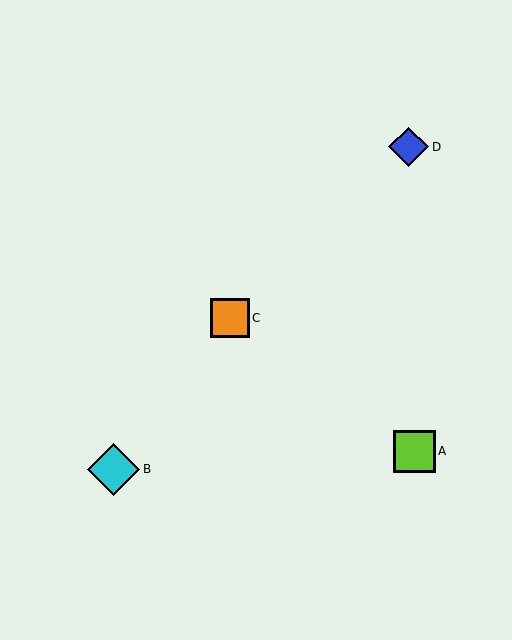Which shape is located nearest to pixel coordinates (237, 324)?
The orange square (labeled C) at (230, 318) is nearest to that location.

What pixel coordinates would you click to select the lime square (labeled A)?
Click at (414, 451) to select the lime square A.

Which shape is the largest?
The cyan diamond (labeled B) is the largest.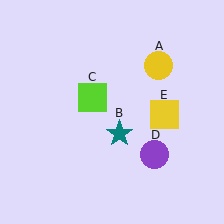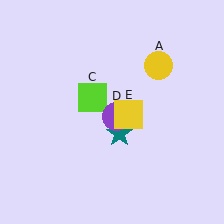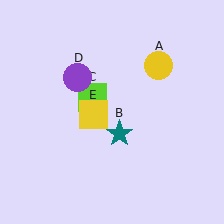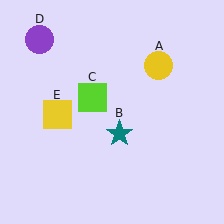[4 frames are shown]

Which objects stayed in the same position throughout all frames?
Yellow circle (object A) and teal star (object B) and lime square (object C) remained stationary.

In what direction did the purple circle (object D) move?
The purple circle (object D) moved up and to the left.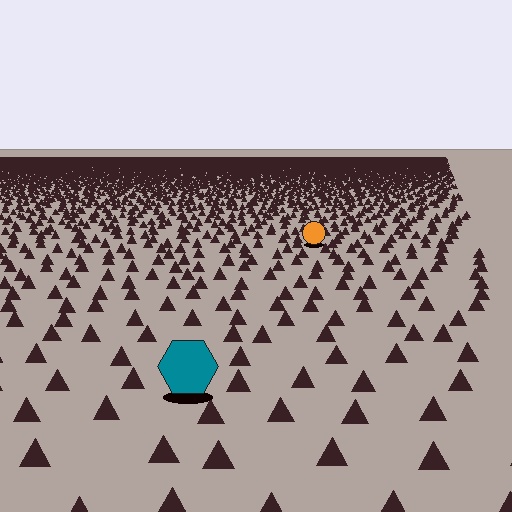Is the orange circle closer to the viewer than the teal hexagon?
No. The teal hexagon is closer — you can tell from the texture gradient: the ground texture is coarser near it.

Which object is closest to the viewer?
The teal hexagon is closest. The texture marks near it are larger and more spread out.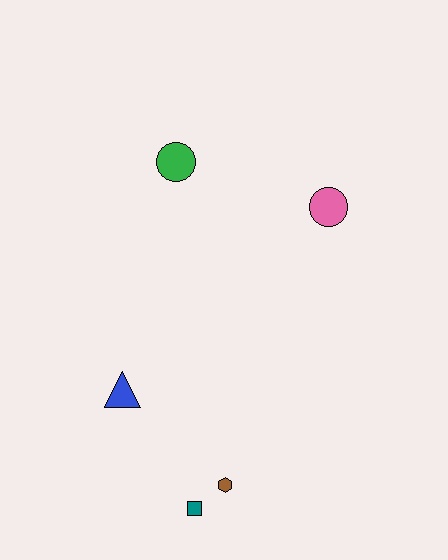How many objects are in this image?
There are 5 objects.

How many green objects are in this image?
There is 1 green object.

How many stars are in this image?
There are no stars.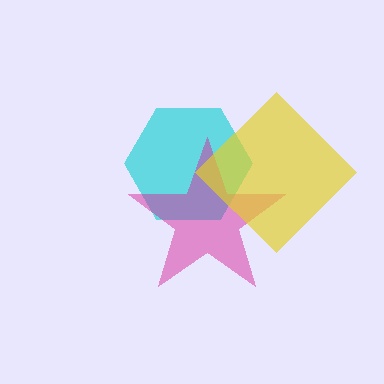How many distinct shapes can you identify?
There are 3 distinct shapes: a cyan hexagon, a magenta star, a yellow diamond.